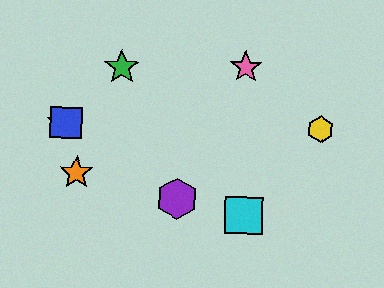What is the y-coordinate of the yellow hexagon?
The yellow hexagon is at y≈130.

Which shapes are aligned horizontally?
The red star, the blue square, the yellow hexagon are aligned horizontally.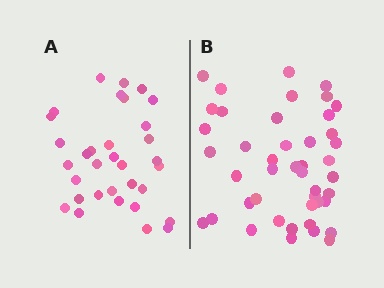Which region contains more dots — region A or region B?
Region B (the right region) has more dots.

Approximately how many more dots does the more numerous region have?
Region B has roughly 12 or so more dots than region A.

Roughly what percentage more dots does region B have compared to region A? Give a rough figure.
About 35% more.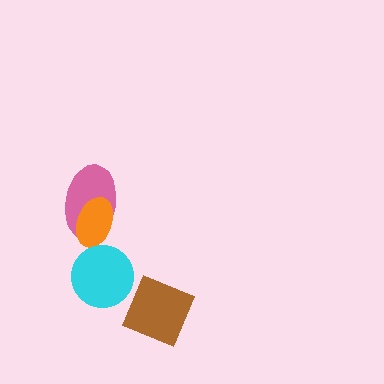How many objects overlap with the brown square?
0 objects overlap with the brown square.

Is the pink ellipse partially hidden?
Yes, it is partially covered by another shape.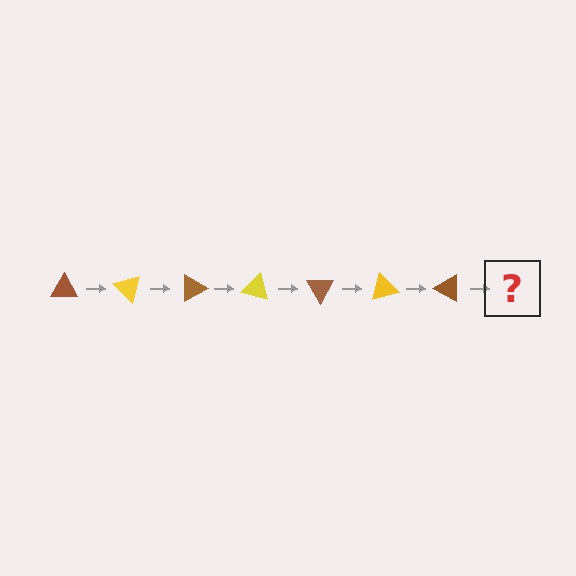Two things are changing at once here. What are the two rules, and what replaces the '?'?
The two rules are that it rotates 45 degrees each step and the color cycles through brown and yellow. The '?' should be a yellow triangle, rotated 315 degrees from the start.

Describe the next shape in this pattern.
It should be a yellow triangle, rotated 315 degrees from the start.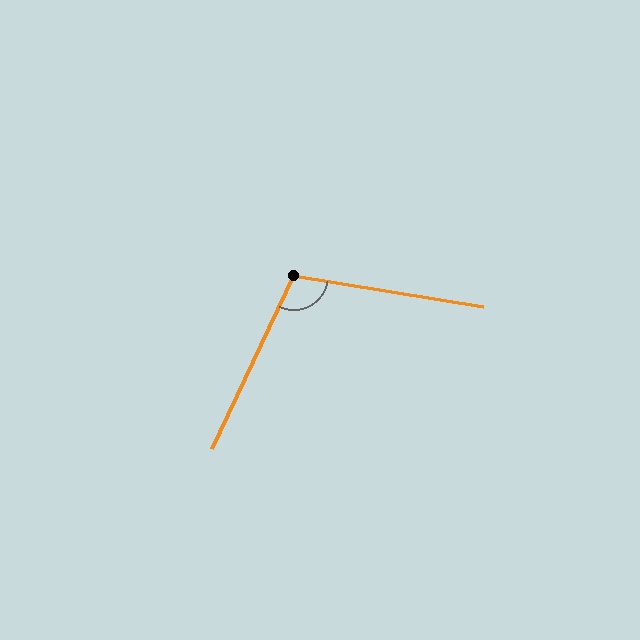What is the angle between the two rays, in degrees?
Approximately 106 degrees.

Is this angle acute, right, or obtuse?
It is obtuse.